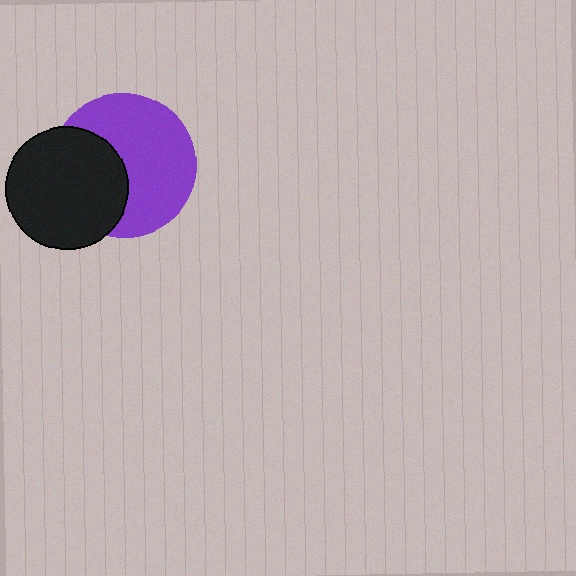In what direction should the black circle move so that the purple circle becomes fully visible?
The black circle should move left. That is the shortest direction to clear the overlap and leave the purple circle fully visible.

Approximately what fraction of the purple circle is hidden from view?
Roughly 38% of the purple circle is hidden behind the black circle.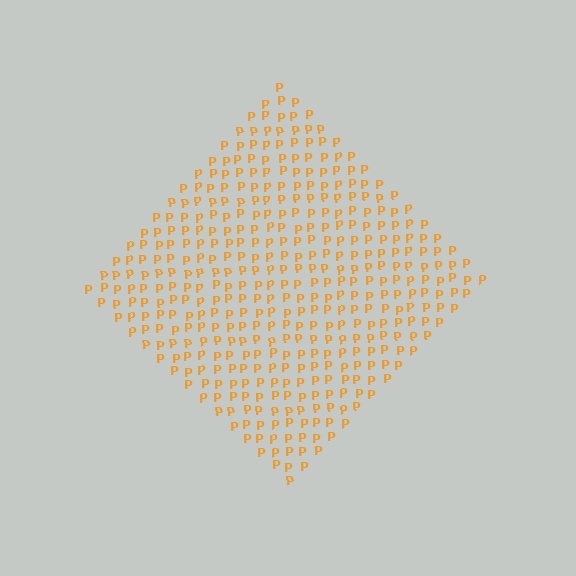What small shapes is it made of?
It is made of small letter P's.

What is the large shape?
The large shape is a diamond.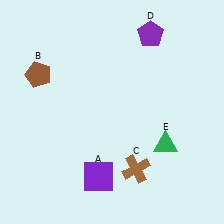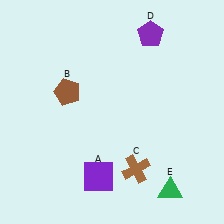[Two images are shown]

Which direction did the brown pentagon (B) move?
The brown pentagon (B) moved right.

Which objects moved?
The objects that moved are: the brown pentagon (B), the green triangle (E).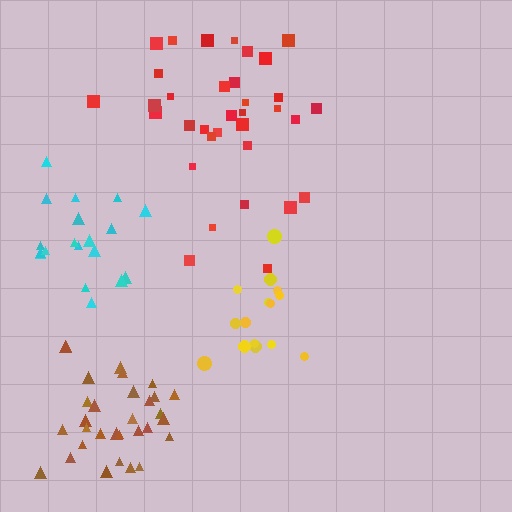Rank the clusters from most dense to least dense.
brown, yellow, cyan, red.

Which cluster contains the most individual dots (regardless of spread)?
Red (34).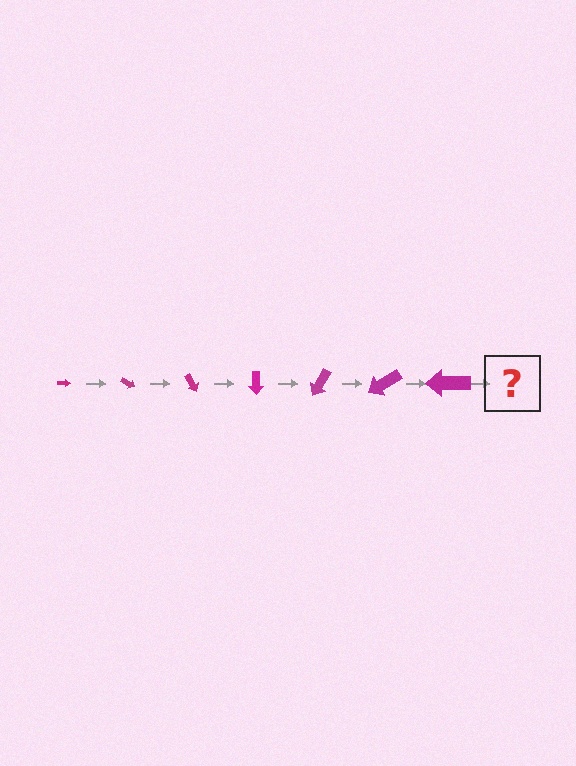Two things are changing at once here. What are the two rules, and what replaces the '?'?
The two rules are that the arrow grows larger each step and it rotates 30 degrees each step. The '?' should be an arrow, larger than the previous one and rotated 210 degrees from the start.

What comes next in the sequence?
The next element should be an arrow, larger than the previous one and rotated 210 degrees from the start.